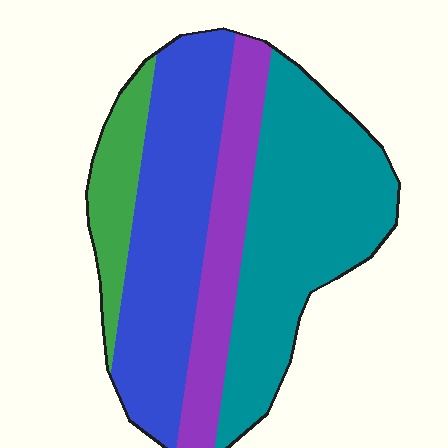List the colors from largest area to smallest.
From largest to smallest: teal, blue, purple, green.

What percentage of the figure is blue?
Blue takes up about one third (1/3) of the figure.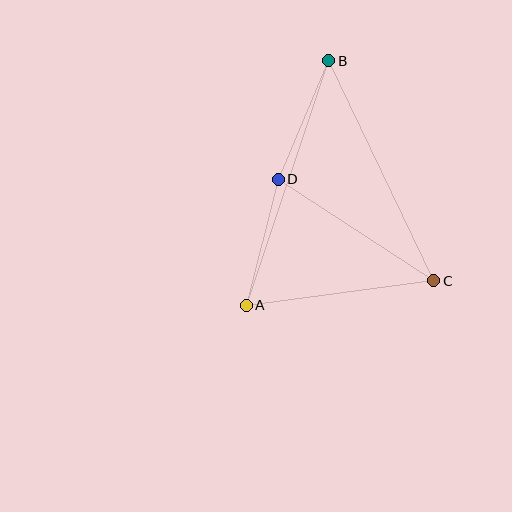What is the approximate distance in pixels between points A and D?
The distance between A and D is approximately 130 pixels.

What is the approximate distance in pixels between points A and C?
The distance between A and C is approximately 189 pixels.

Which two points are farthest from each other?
Points A and B are farthest from each other.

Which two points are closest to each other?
Points B and D are closest to each other.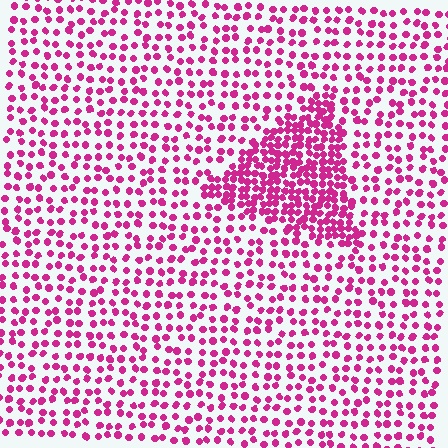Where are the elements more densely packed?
The elements are more densely packed inside the triangle boundary.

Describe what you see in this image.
The image contains small magenta elements arranged at two different densities. A triangle-shaped region is visible where the elements are more densely packed than the surrounding area.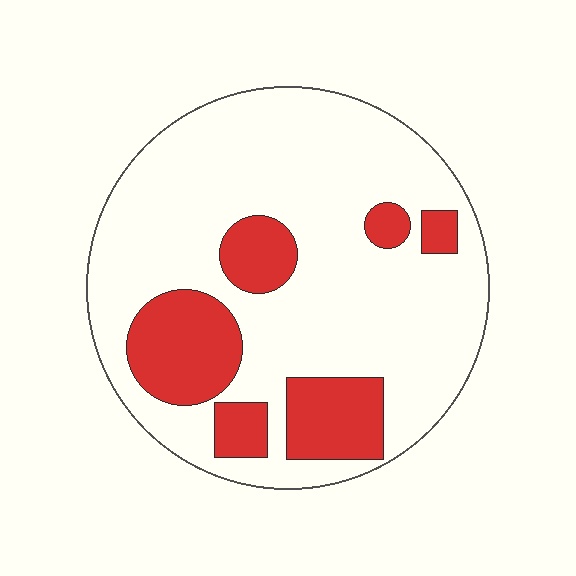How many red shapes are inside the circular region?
6.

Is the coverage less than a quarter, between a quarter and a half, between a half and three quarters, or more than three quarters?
Less than a quarter.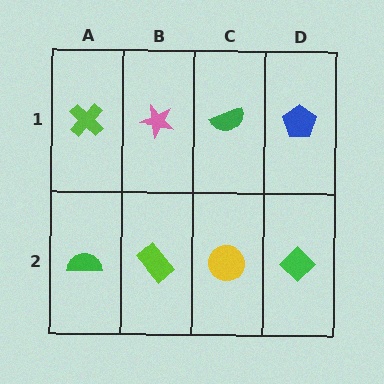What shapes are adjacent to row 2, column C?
A green semicircle (row 1, column C), a lime rectangle (row 2, column B), a green diamond (row 2, column D).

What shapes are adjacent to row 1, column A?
A green semicircle (row 2, column A), a pink star (row 1, column B).